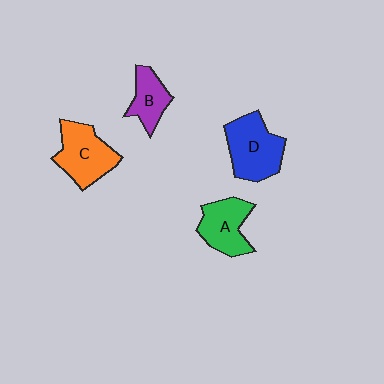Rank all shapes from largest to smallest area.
From largest to smallest: D (blue), C (orange), A (green), B (purple).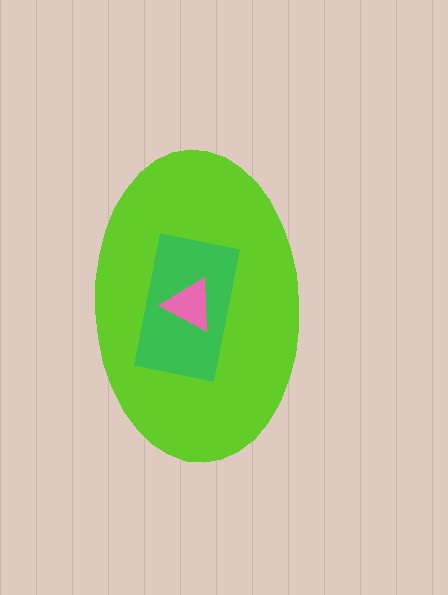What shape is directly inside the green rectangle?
The pink triangle.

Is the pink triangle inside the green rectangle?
Yes.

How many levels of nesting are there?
3.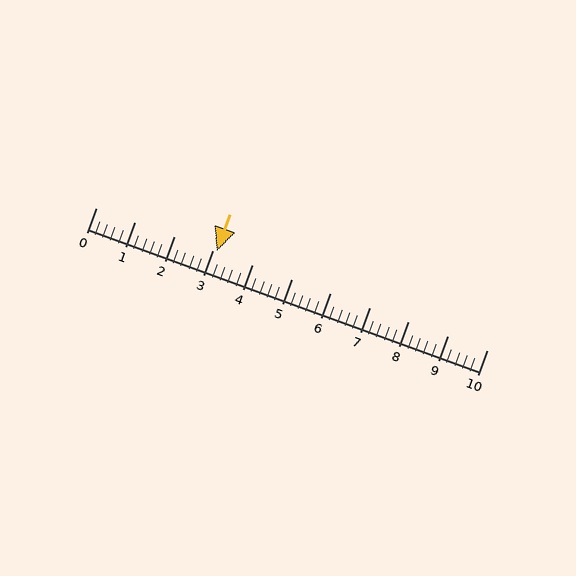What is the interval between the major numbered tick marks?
The major tick marks are spaced 1 units apart.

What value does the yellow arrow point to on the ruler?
The yellow arrow points to approximately 3.1.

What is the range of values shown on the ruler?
The ruler shows values from 0 to 10.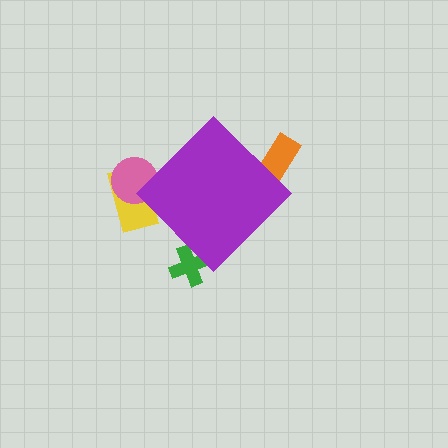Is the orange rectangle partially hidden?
Yes, the orange rectangle is partially hidden behind the purple diamond.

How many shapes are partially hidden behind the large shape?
4 shapes are partially hidden.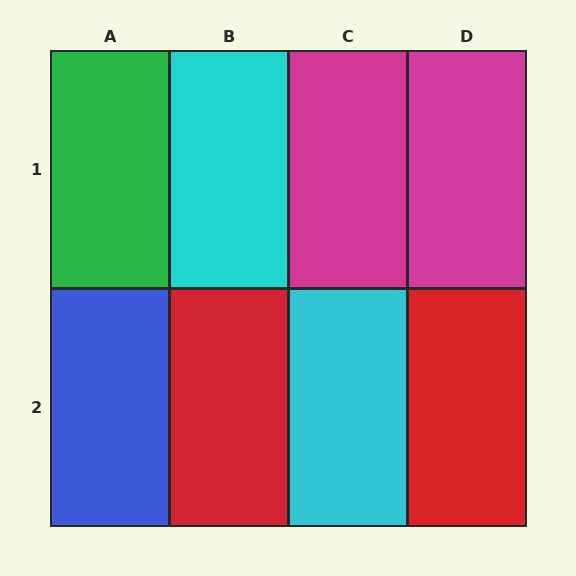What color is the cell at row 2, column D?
Red.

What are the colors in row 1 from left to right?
Green, cyan, magenta, magenta.